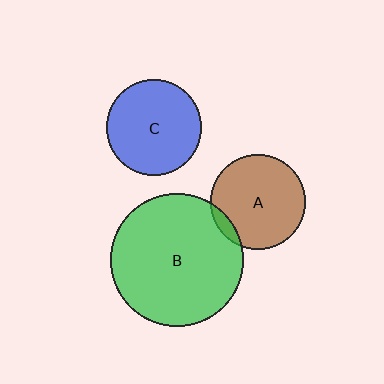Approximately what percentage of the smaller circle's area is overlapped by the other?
Approximately 5%.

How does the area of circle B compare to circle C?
Approximately 1.9 times.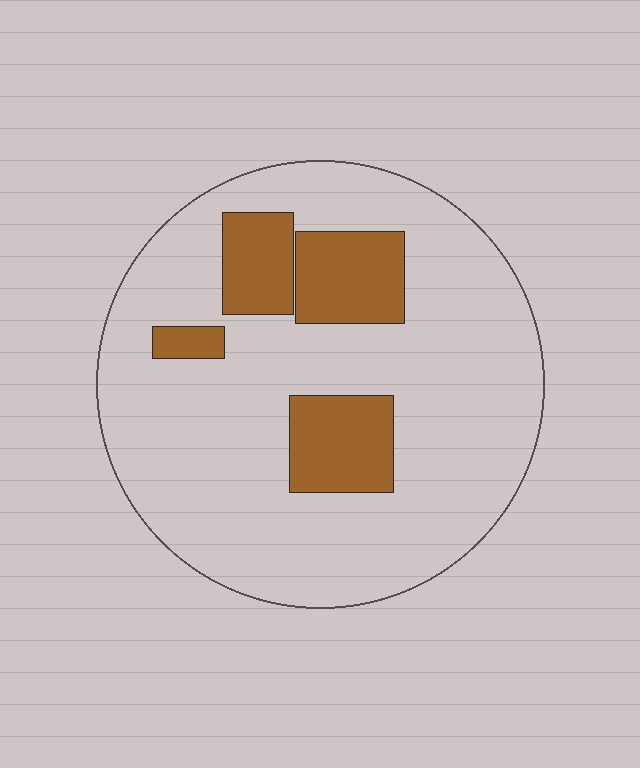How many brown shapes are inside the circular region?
4.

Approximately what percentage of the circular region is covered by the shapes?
Approximately 20%.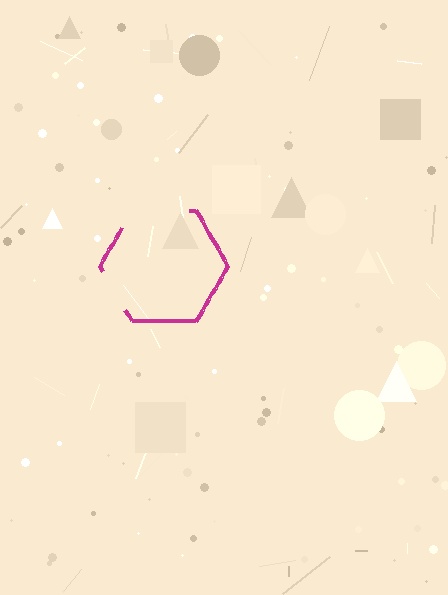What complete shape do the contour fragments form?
The contour fragments form a hexagon.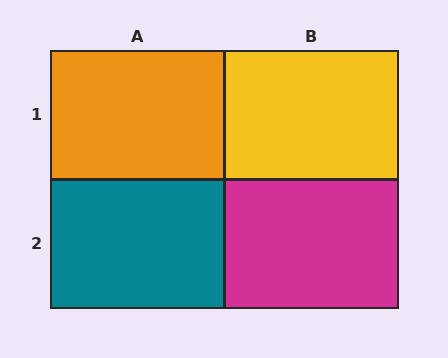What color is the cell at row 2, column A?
Teal.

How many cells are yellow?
1 cell is yellow.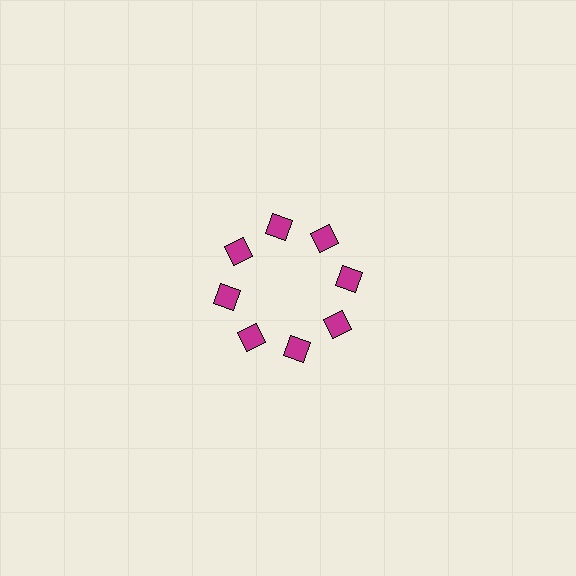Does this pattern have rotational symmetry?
Yes, this pattern has 8-fold rotational symmetry. It looks the same after rotating 45 degrees around the center.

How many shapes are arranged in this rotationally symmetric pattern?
There are 8 shapes, arranged in 8 groups of 1.